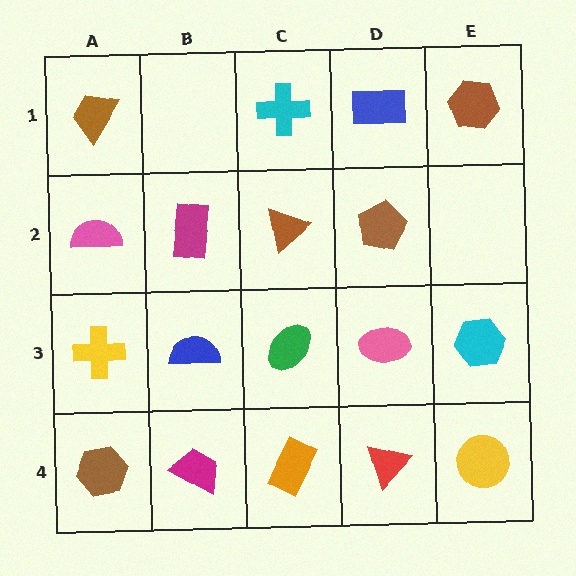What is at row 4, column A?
A brown hexagon.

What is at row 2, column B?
A magenta rectangle.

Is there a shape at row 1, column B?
No, that cell is empty.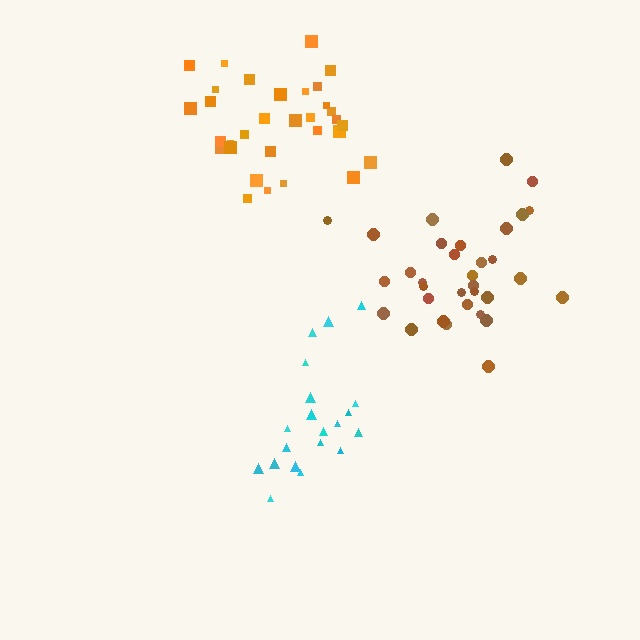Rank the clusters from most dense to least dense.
orange, brown, cyan.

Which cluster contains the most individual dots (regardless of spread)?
Brown (33).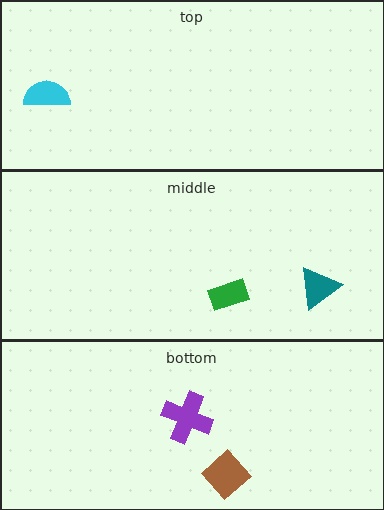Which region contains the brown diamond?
The bottom region.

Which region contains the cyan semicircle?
The top region.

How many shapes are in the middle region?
2.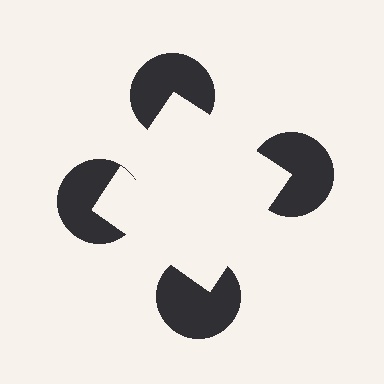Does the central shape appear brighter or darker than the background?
It typically appears slightly brighter than the background, even though no actual brightness change is drawn.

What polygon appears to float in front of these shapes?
An illusory square — its edges are inferred from the aligned wedge cuts in the pac-man discs, not physically drawn.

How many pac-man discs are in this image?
There are 4 — one at each vertex of the illusory square.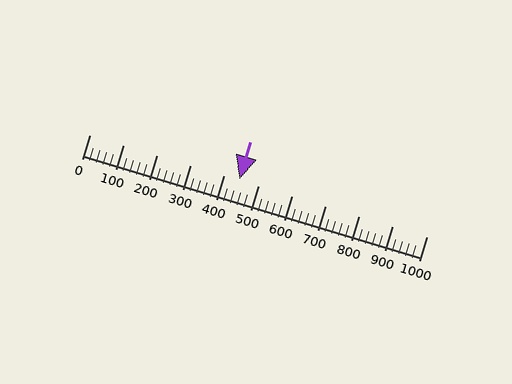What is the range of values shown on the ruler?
The ruler shows values from 0 to 1000.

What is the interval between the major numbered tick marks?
The major tick marks are spaced 100 units apart.